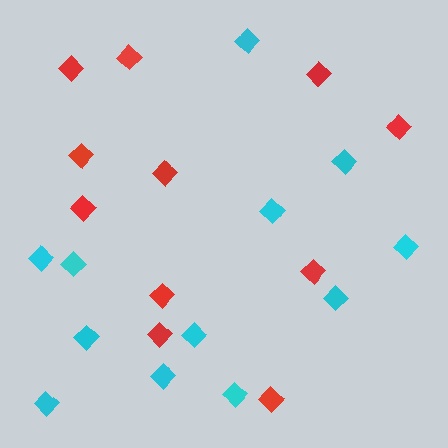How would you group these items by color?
There are 2 groups: one group of red diamonds (11) and one group of cyan diamonds (12).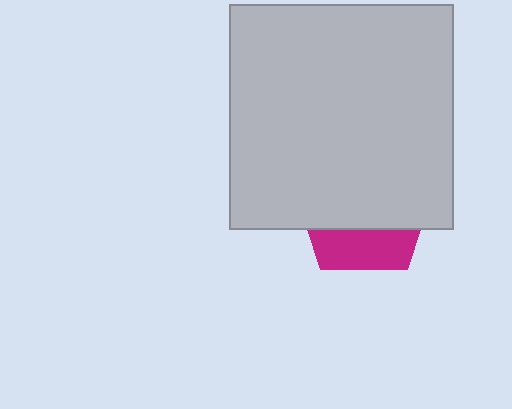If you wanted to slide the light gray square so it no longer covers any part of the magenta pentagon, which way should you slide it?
Slide it up — that is the most direct way to separate the two shapes.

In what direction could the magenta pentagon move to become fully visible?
The magenta pentagon could move down. That would shift it out from behind the light gray square entirely.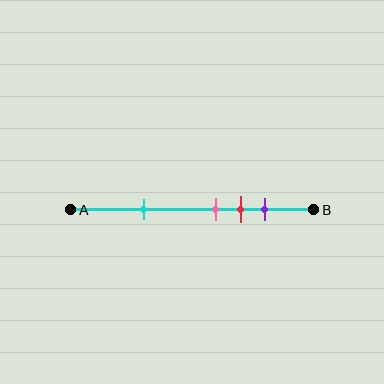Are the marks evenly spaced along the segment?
No, the marks are not evenly spaced.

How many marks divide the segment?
There are 4 marks dividing the segment.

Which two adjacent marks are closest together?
The pink and red marks are the closest adjacent pair.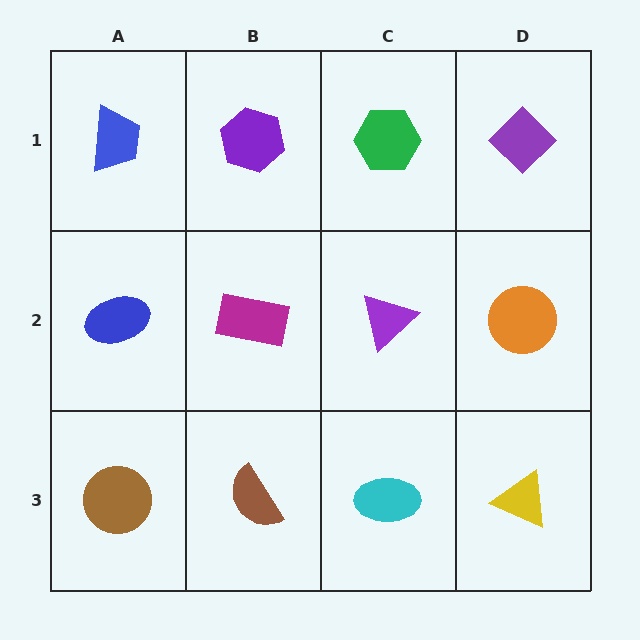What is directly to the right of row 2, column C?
An orange circle.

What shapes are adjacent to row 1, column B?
A magenta rectangle (row 2, column B), a blue trapezoid (row 1, column A), a green hexagon (row 1, column C).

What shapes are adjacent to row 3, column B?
A magenta rectangle (row 2, column B), a brown circle (row 3, column A), a cyan ellipse (row 3, column C).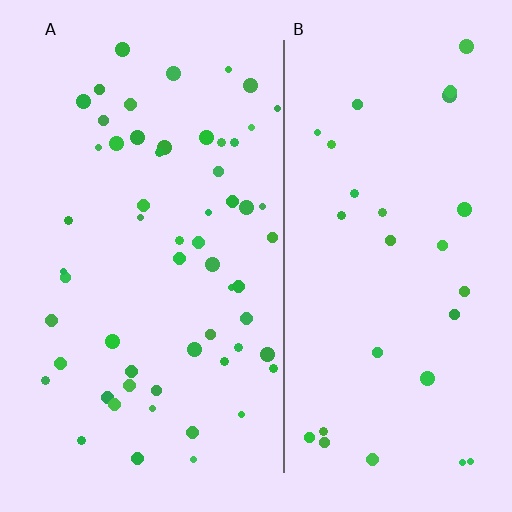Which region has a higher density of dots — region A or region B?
A (the left).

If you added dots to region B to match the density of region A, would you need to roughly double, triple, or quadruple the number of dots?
Approximately double.